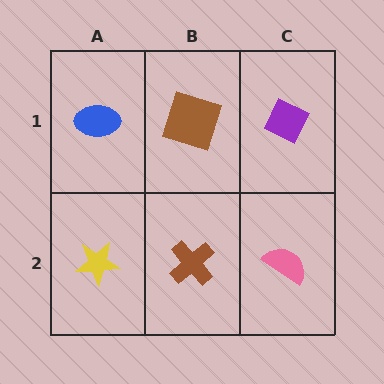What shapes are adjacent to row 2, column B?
A brown square (row 1, column B), a yellow star (row 2, column A), a pink semicircle (row 2, column C).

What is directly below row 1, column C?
A pink semicircle.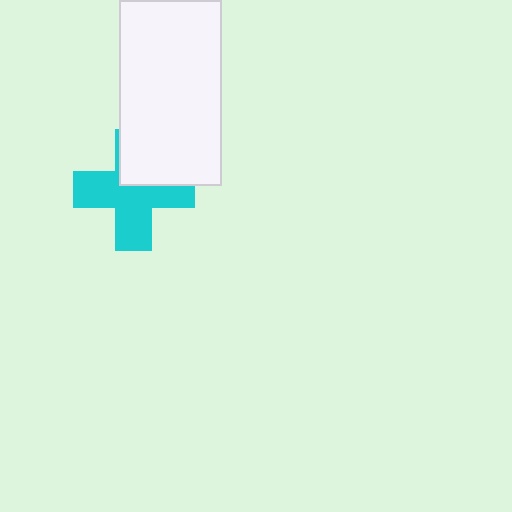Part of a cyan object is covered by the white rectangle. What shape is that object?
It is a cross.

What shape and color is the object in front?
The object in front is a white rectangle.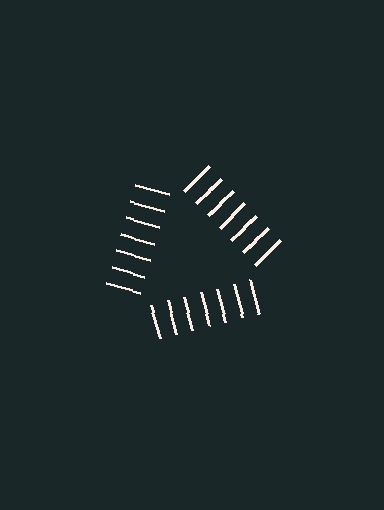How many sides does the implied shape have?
3 sides — the line-ends trace a triangle.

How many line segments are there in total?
21 — 7 along each of the 3 edges.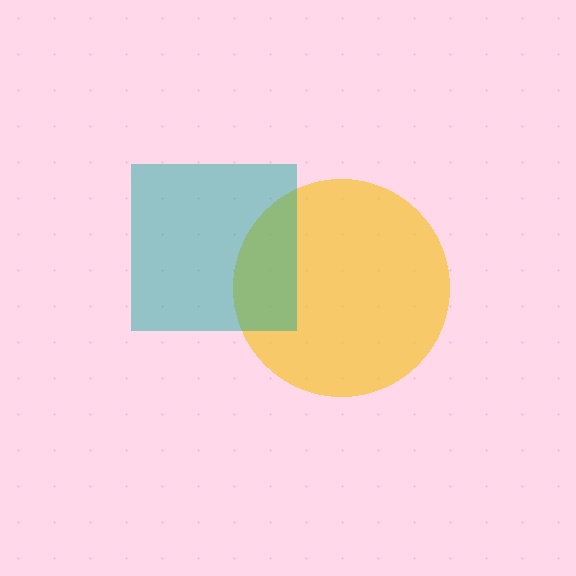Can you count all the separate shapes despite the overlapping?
Yes, there are 2 separate shapes.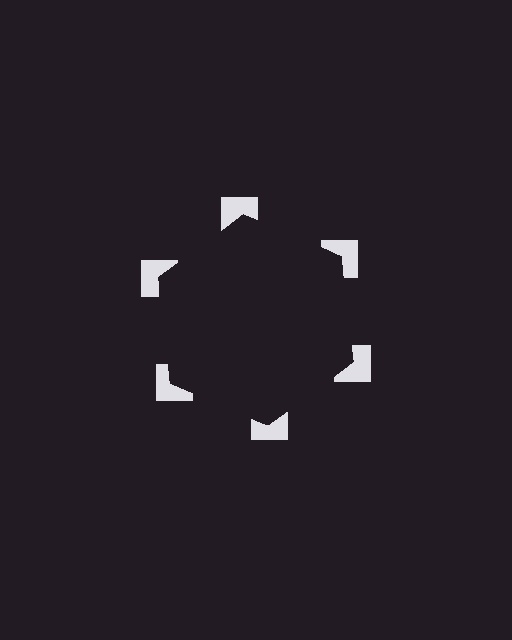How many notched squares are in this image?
There are 6 — one at each vertex of the illusory hexagon.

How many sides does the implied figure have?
6 sides.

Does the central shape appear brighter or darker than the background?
It typically appears slightly darker than the background, even though no actual brightness change is drawn.